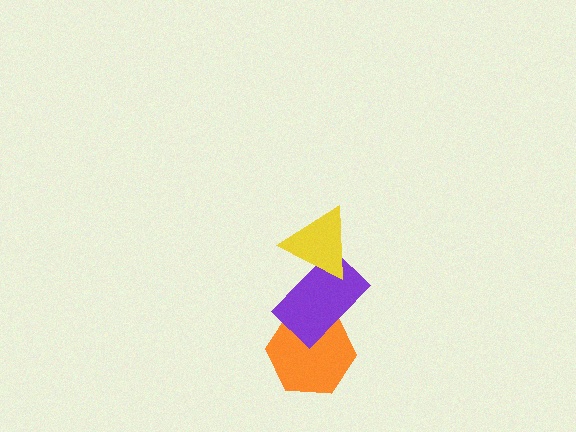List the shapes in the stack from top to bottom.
From top to bottom: the yellow triangle, the purple rectangle, the orange hexagon.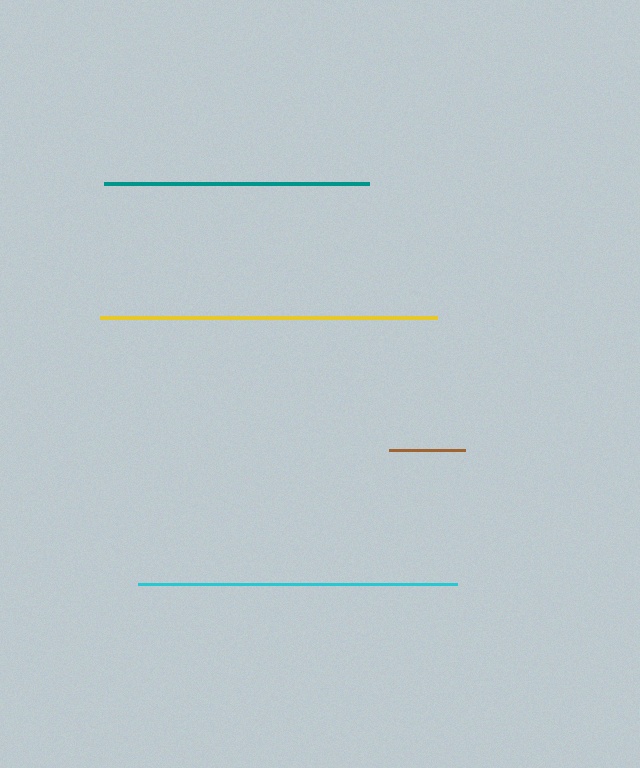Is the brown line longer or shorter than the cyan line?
The cyan line is longer than the brown line.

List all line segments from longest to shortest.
From longest to shortest: yellow, cyan, teal, brown.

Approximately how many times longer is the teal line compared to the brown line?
The teal line is approximately 3.5 times the length of the brown line.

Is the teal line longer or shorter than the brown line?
The teal line is longer than the brown line.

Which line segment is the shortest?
The brown line is the shortest at approximately 76 pixels.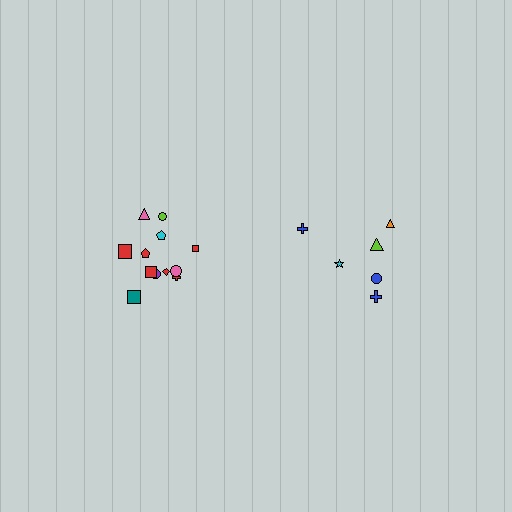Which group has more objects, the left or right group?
The left group.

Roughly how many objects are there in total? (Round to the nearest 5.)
Roughly 20 objects in total.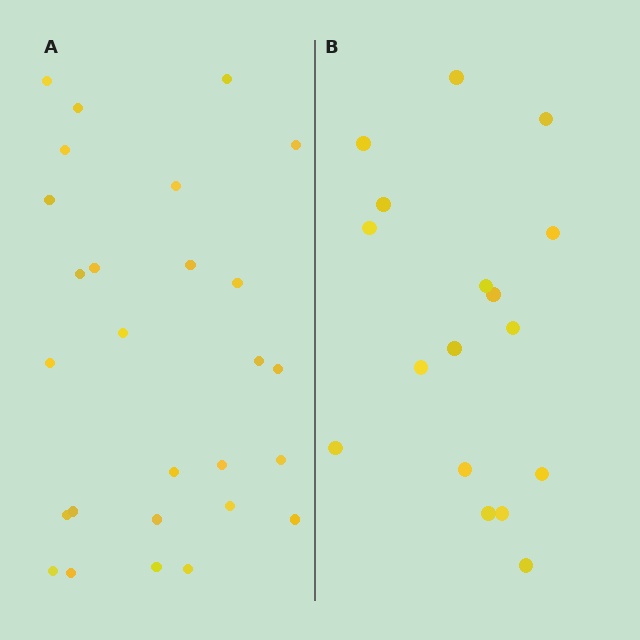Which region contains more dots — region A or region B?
Region A (the left region) has more dots.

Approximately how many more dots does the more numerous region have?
Region A has roughly 10 or so more dots than region B.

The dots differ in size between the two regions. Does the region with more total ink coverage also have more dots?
No. Region B has more total ink coverage because its dots are larger, but region A actually contains more individual dots. Total area can be misleading — the number of items is what matters here.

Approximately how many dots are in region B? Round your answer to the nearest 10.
About 20 dots. (The exact count is 17, which rounds to 20.)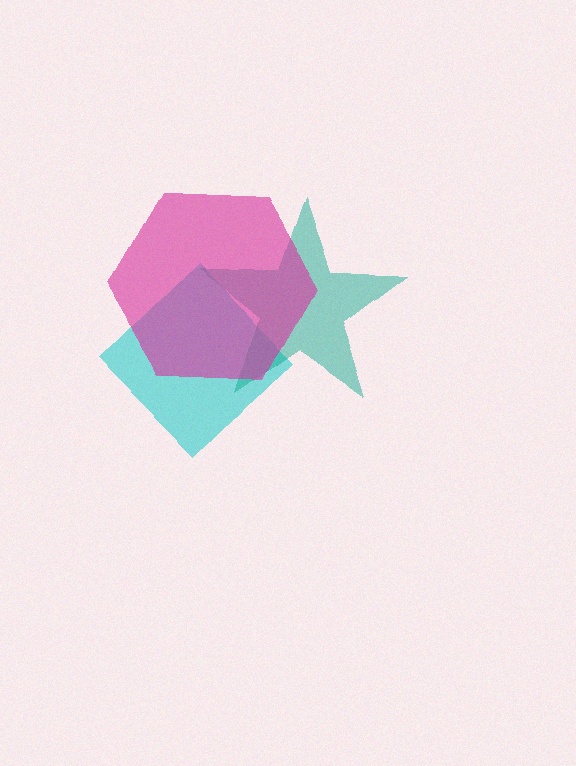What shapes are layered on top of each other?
The layered shapes are: a cyan diamond, a teal star, a magenta hexagon.